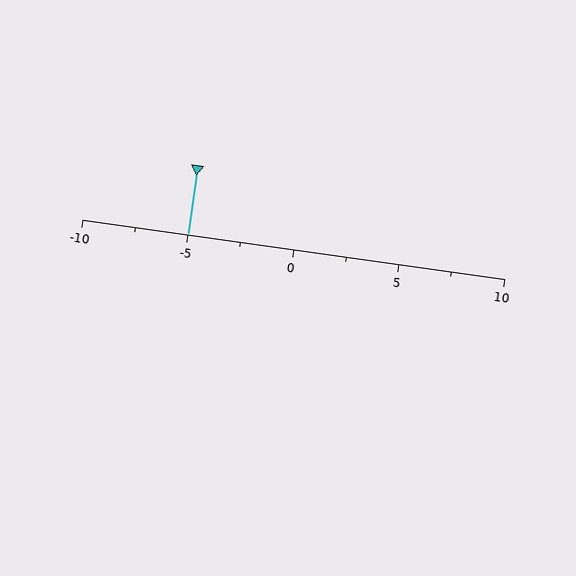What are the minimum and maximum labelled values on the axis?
The axis runs from -10 to 10.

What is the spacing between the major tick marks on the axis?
The major ticks are spaced 5 apart.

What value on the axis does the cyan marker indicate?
The marker indicates approximately -5.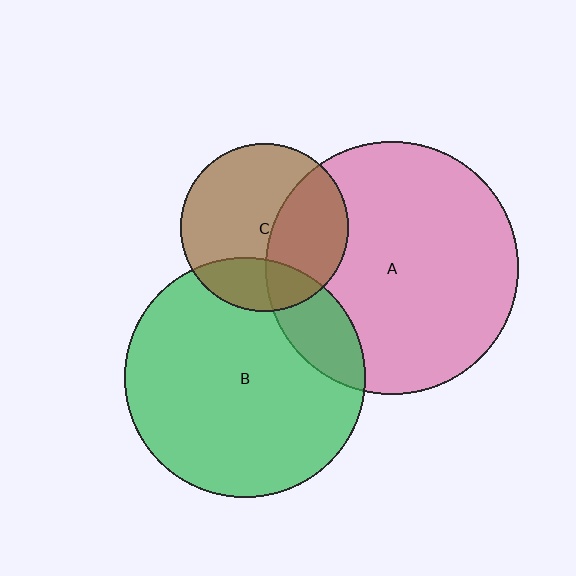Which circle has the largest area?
Circle A (pink).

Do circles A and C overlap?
Yes.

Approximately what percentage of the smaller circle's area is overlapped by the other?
Approximately 35%.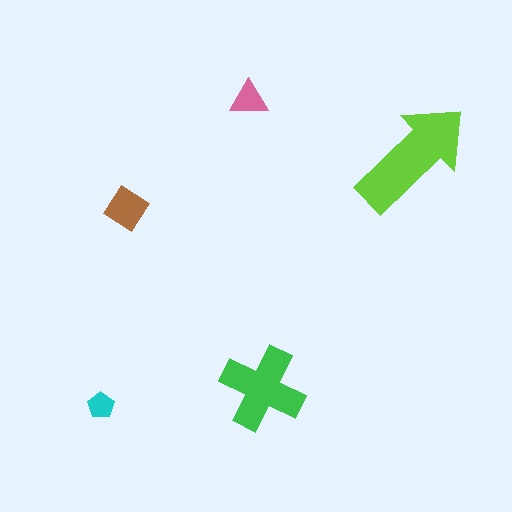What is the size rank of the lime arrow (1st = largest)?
1st.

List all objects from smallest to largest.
The cyan pentagon, the pink triangle, the brown diamond, the green cross, the lime arrow.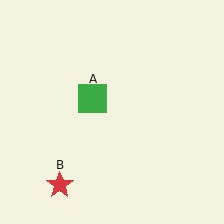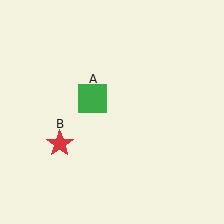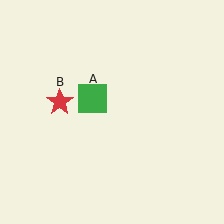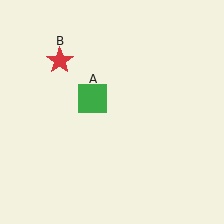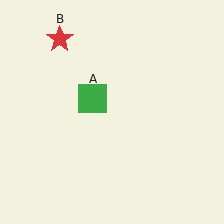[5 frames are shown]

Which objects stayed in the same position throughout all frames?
Green square (object A) remained stationary.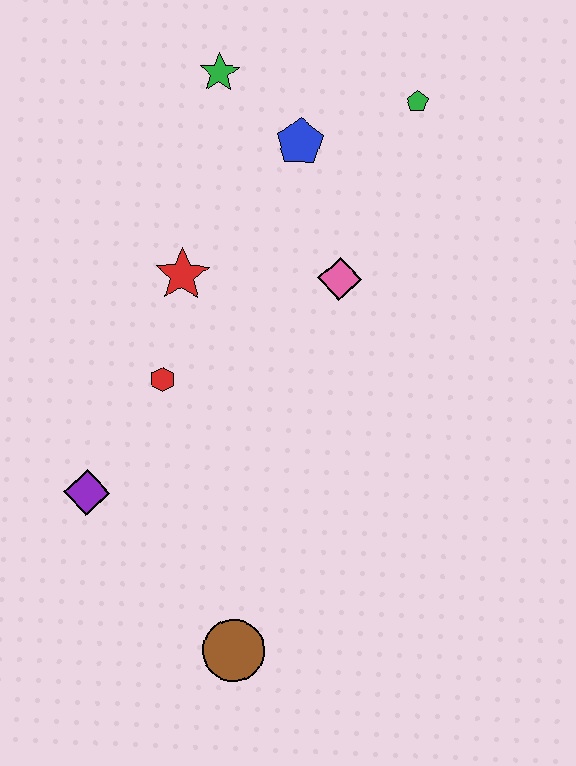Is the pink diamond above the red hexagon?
Yes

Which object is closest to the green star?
The blue pentagon is closest to the green star.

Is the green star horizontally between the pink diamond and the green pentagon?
No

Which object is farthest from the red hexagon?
The green pentagon is farthest from the red hexagon.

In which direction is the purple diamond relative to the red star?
The purple diamond is below the red star.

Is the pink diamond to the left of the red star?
No